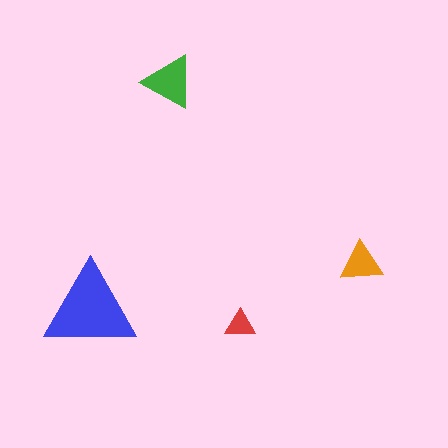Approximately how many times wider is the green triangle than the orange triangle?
About 1.5 times wider.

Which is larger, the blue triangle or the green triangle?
The blue one.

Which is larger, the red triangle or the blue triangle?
The blue one.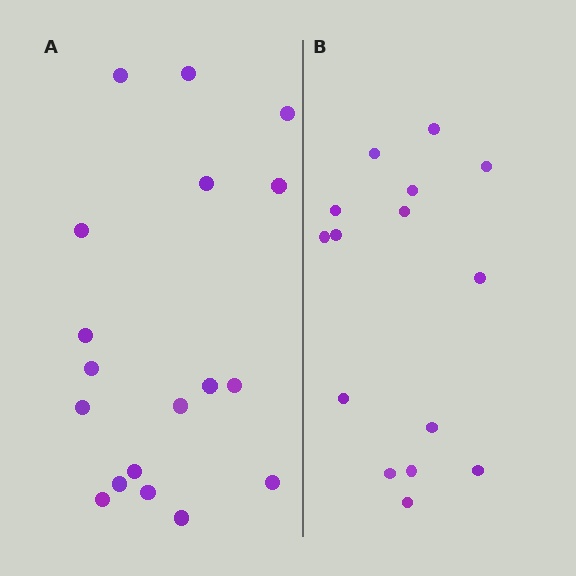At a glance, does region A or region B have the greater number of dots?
Region A (the left region) has more dots.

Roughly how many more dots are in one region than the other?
Region A has just a few more — roughly 2 or 3 more dots than region B.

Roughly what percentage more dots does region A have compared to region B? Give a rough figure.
About 20% more.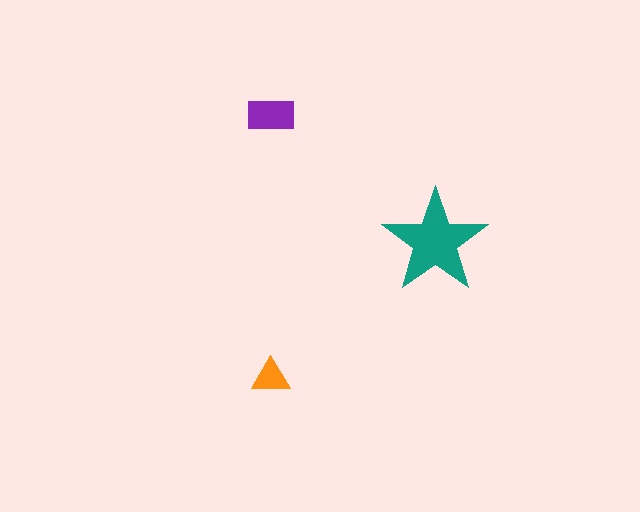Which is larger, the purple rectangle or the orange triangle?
The purple rectangle.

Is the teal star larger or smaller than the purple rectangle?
Larger.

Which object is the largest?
The teal star.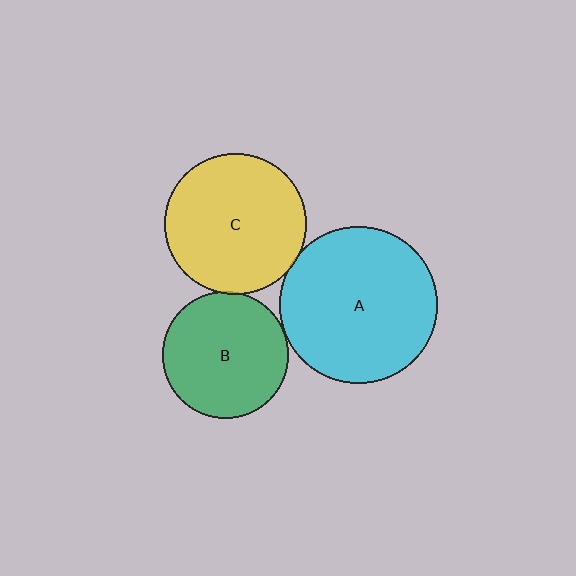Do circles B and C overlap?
Yes.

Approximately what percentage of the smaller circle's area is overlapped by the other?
Approximately 5%.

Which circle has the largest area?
Circle A (cyan).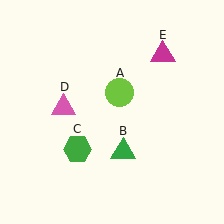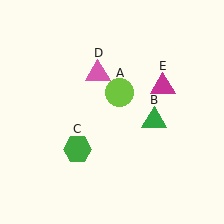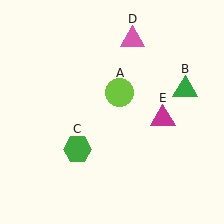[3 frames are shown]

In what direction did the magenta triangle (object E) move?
The magenta triangle (object E) moved down.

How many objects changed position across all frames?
3 objects changed position: green triangle (object B), pink triangle (object D), magenta triangle (object E).